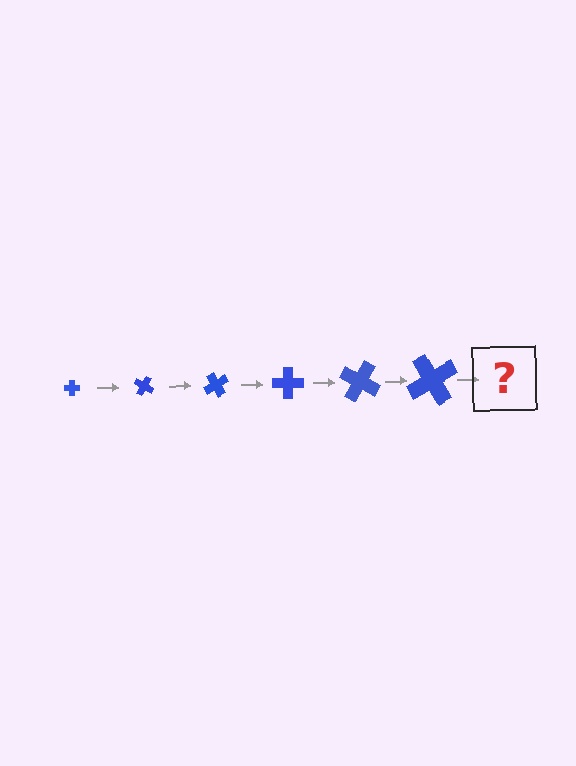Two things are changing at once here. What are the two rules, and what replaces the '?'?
The two rules are that the cross grows larger each step and it rotates 30 degrees each step. The '?' should be a cross, larger than the previous one and rotated 180 degrees from the start.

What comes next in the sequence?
The next element should be a cross, larger than the previous one and rotated 180 degrees from the start.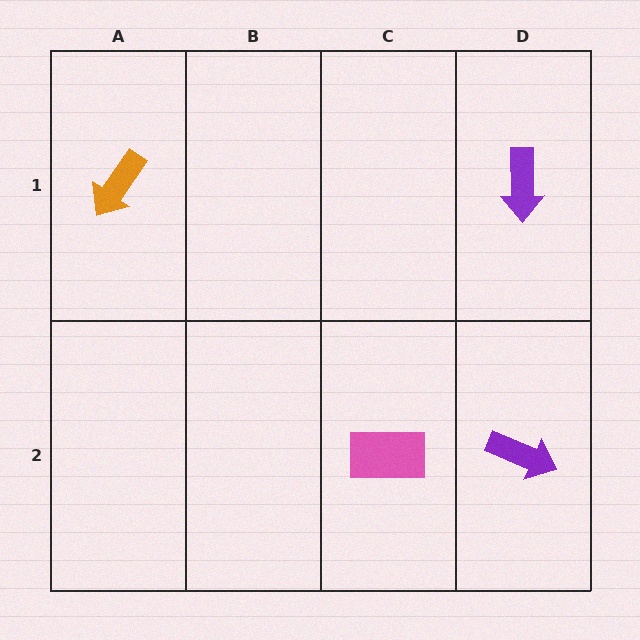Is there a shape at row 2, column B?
No, that cell is empty.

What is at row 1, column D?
A purple arrow.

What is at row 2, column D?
A purple arrow.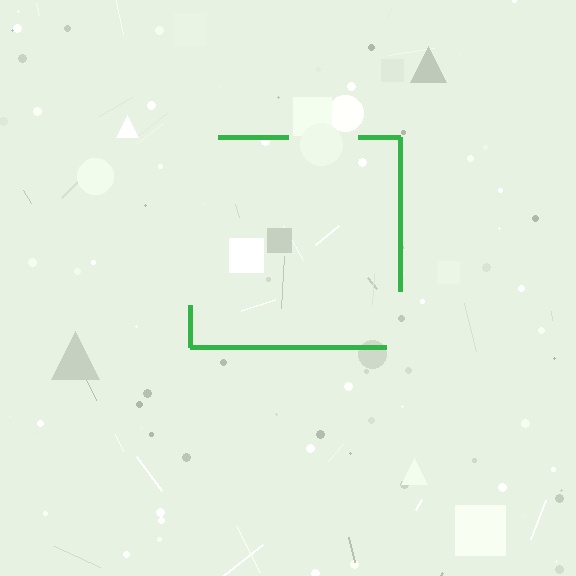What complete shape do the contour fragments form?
The contour fragments form a square.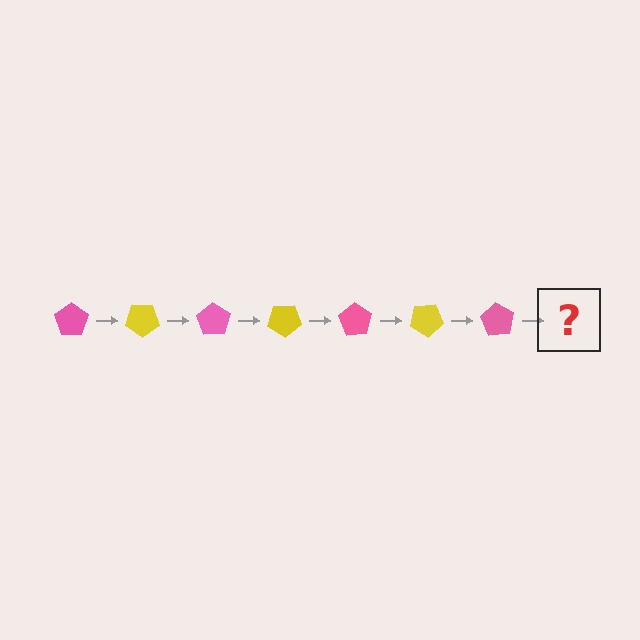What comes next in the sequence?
The next element should be a yellow pentagon, rotated 245 degrees from the start.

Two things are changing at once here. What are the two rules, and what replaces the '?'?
The two rules are that it rotates 35 degrees each step and the color cycles through pink and yellow. The '?' should be a yellow pentagon, rotated 245 degrees from the start.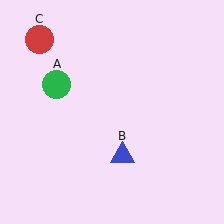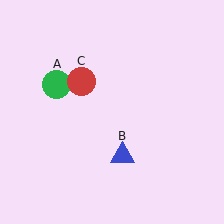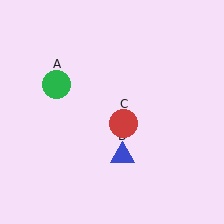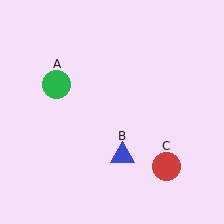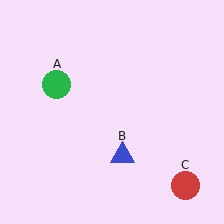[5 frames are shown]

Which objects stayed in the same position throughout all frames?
Green circle (object A) and blue triangle (object B) remained stationary.